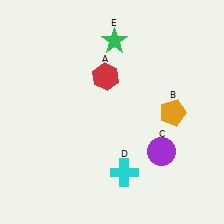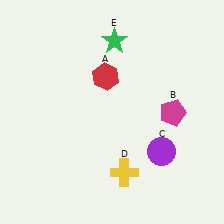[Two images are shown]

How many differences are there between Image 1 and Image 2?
There are 2 differences between the two images.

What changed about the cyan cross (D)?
In Image 1, D is cyan. In Image 2, it changed to yellow.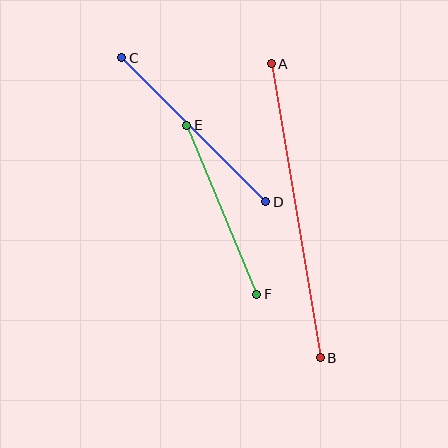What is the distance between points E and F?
The distance is approximately 183 pixels.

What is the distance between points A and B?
The distance is approximately 298 pixels.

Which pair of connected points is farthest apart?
Points A and B are farthest apart.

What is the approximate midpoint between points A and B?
The midpoint is at approximately (296, 211) pixels.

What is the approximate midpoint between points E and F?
The midpoint is at approximately (222, 210) pixels.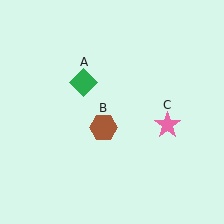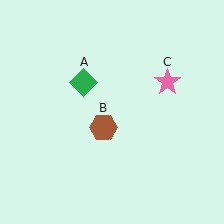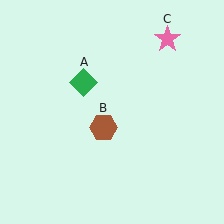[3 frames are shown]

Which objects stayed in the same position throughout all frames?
Green diamond (object A) and brown hexagon (object B) remained stationary.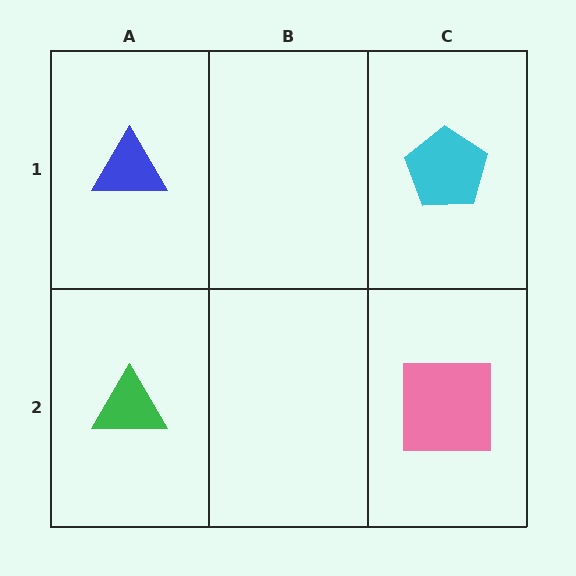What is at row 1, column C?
A cyan pentagon.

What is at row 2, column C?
A pink square.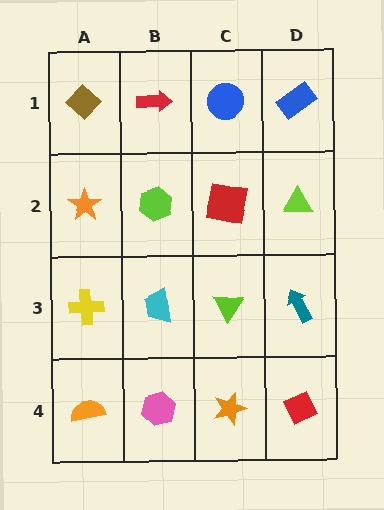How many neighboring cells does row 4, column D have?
2.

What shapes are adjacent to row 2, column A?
A brown diamond (row 1, column A), a yellow cross (row 3, column A), a lime hexagon (row 2, column B).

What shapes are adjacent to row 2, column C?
A blue circle (row 1, column C), a lime triangle (row 3, column C), a lime hexagon (row 2, column B), a lime triangle (row 2, column D).